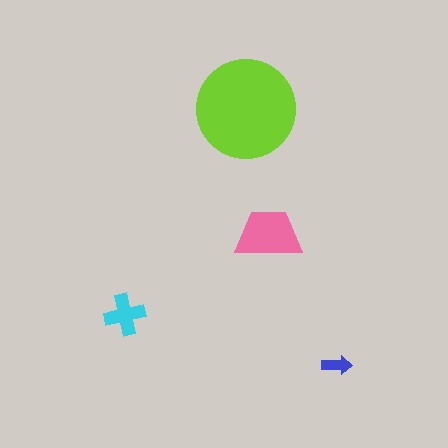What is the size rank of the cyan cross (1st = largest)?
3rd.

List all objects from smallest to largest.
The blue arrow, the cyan cross, the pink trapezoid, the lime circle.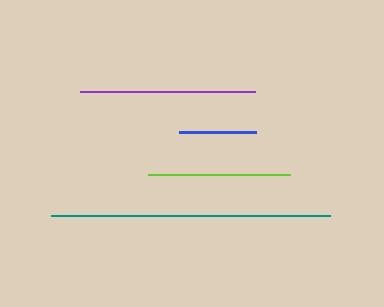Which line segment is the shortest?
The blue line is the shortest at approximately 76 pixels.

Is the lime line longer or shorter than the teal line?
The teal line is longer than the lime line.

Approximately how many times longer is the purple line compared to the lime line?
The purple line is approximately 1.2 times the length of the lime line.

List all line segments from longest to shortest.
From longest to shortest: teal, purple, lime, blue.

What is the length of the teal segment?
The teal segment is approximately 279 pixels long.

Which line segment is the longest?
The teal line is the longest at approximately 279 pixels.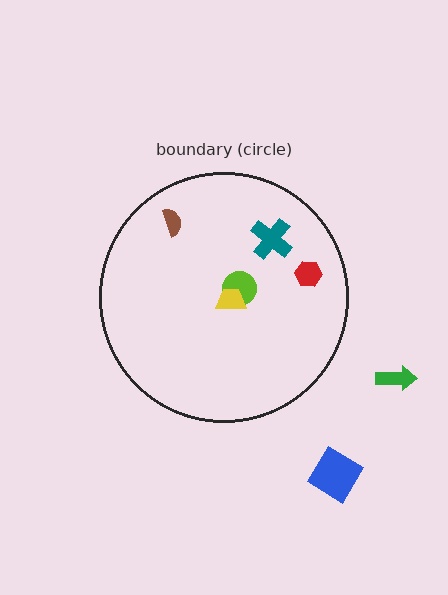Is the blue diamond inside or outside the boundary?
Outside.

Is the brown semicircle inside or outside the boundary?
Inside.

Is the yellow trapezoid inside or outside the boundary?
Inside.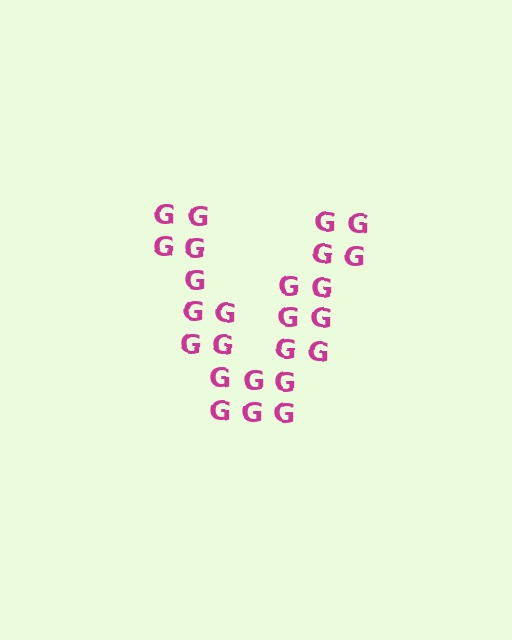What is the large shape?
The large shape is the letter V.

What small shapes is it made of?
It is made of small letter G's.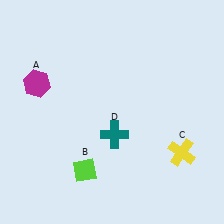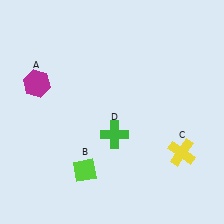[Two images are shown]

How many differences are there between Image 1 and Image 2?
There is 1 difference between the two images.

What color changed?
The cross (D) changed from teal in Image 1 to green in Image 2.